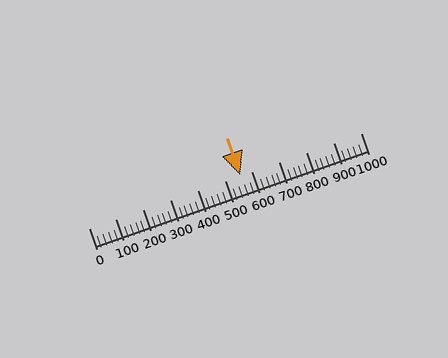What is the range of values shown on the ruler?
The ruler shows values from 0 to 1000.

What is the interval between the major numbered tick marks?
The major tick marks are spaced 100 units apart.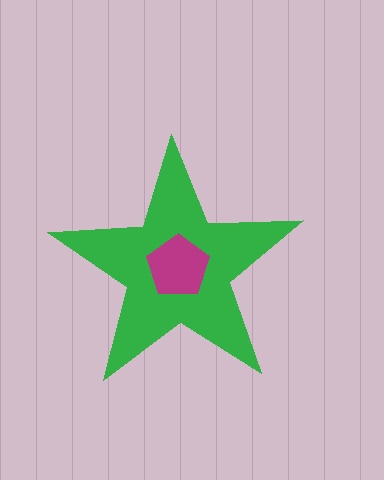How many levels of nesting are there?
2.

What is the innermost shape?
The magenta pentagon.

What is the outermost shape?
The green star.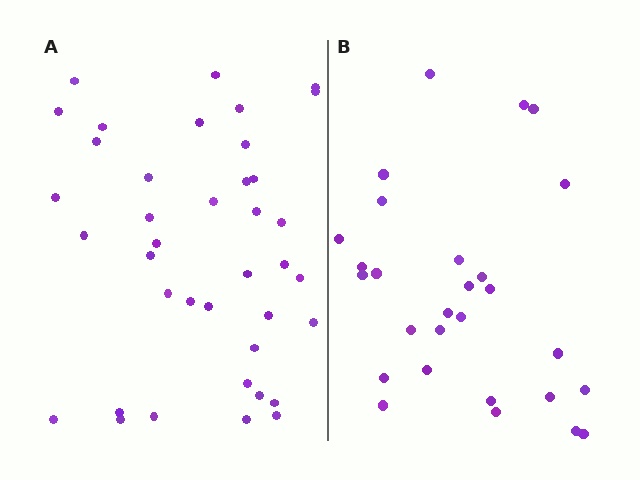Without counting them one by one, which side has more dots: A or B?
Region A (the left region) has more dots.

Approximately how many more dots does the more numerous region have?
Region A has roughly 12 or so more dots than region B.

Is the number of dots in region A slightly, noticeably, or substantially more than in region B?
Region A has noticeably more, but not dramatically so. The ratio is roughly 1.4 to 1.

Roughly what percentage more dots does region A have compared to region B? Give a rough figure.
About 40% more.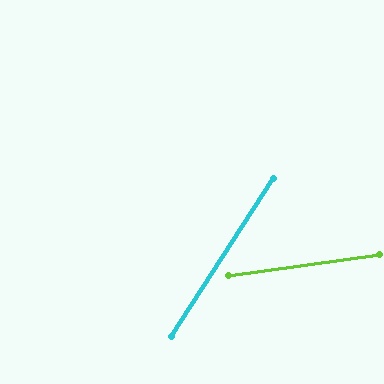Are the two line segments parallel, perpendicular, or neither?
Neither parallel nor perpendicular — they differ by about 50°.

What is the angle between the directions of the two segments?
Approximately 50 degrees.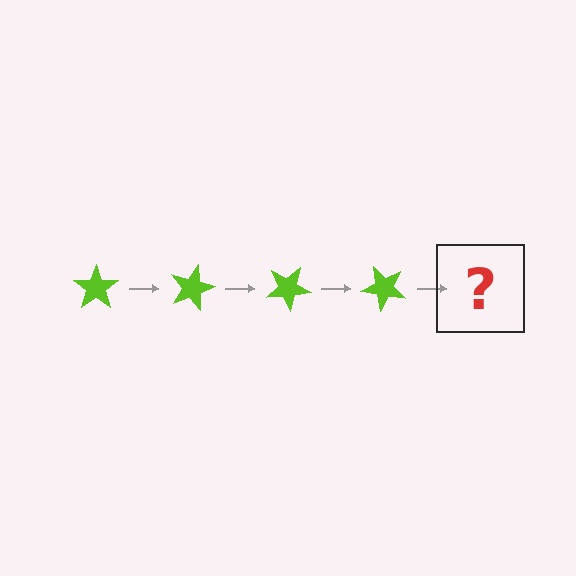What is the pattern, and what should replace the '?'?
The pattern is that the star rotates 15 degrees each step. The '?' should be a lime star rotated 60 degrees.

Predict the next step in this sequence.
The next step is a lime star rotated 60 degrees.